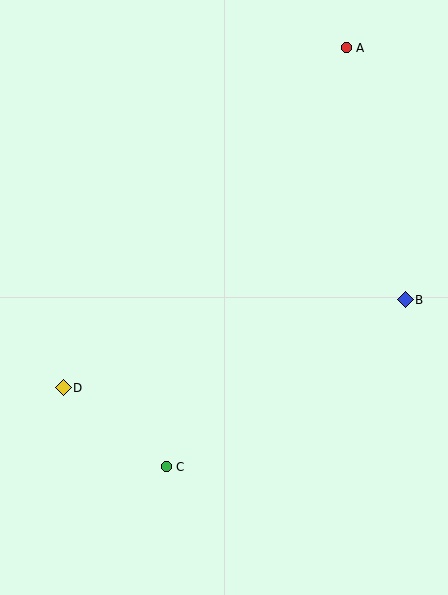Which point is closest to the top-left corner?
Point A is closest to the top-left corner.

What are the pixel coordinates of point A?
Point A is at (346, 48).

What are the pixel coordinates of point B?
Point B is at (405, 300).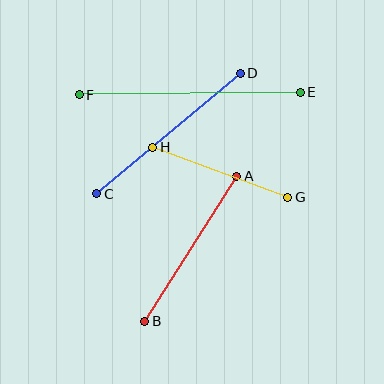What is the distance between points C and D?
The distance is approximately 188 pixels.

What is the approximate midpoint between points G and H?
The midpoint is at approximately (220, 172) pixels.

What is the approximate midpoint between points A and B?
The midpoint is at approximately (191, 249) pixels.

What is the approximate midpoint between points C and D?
The midpoint is at approximately (169, 133) pixels.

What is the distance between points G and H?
The distance is approximately 144 pixels.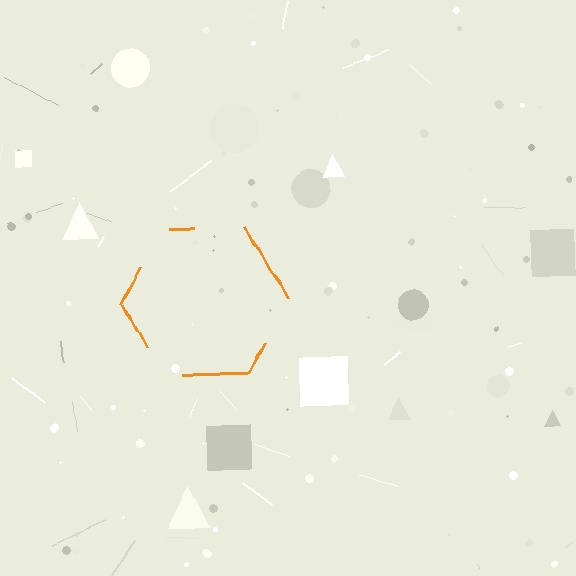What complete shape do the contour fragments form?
The contour fragments form a hexagon.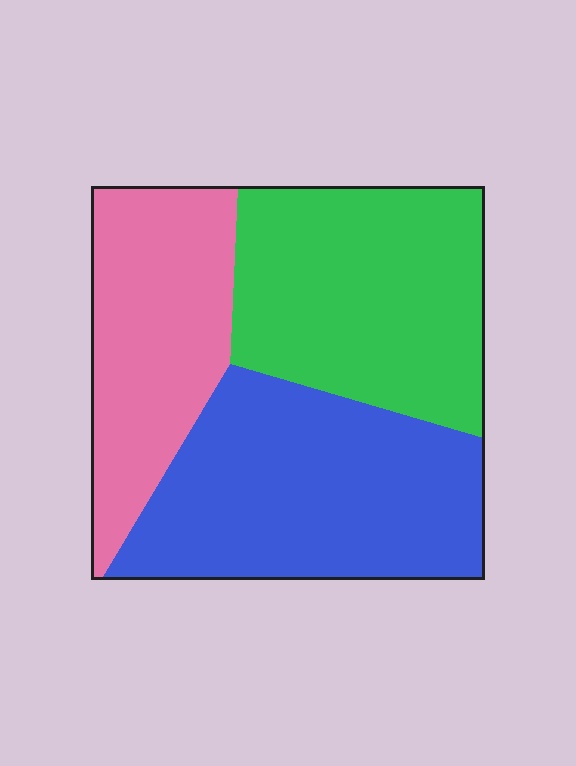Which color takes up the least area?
Pink, at roughly 25%.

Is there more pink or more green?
Green.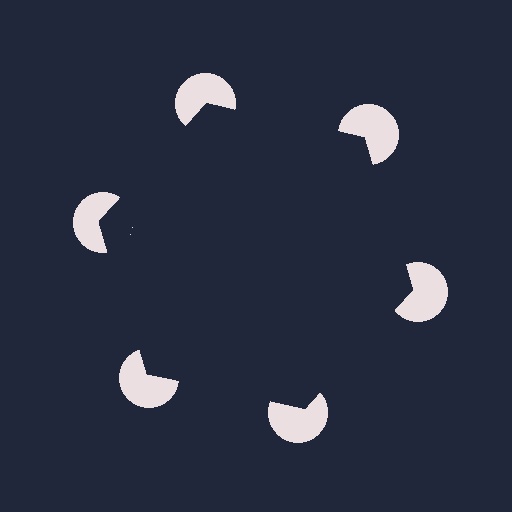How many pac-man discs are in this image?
There are 6 — one at each vertex of the illusory hexagon.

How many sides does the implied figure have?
6 sides.